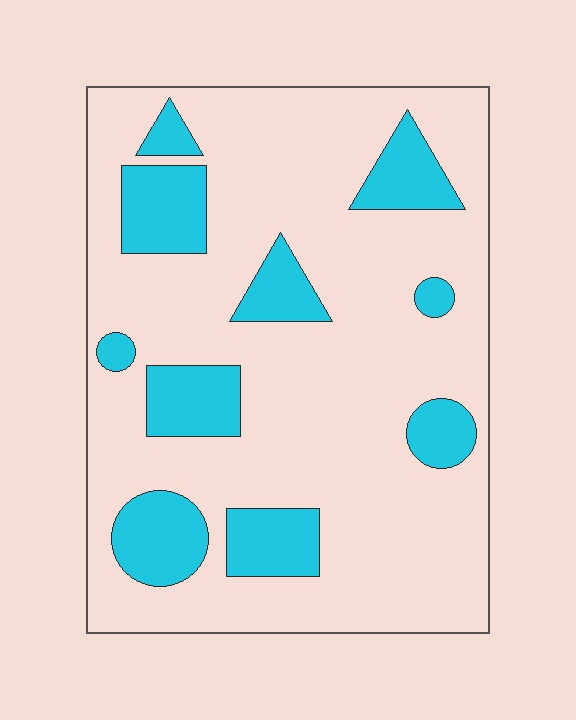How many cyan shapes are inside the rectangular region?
10.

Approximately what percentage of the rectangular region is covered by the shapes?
Approximately 20%.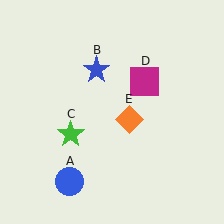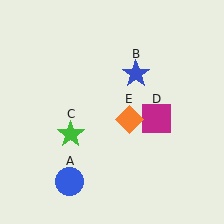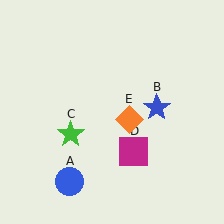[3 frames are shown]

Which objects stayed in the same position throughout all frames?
Blue circle (object A) and green star (object C) and orange diamond (object E) remained stationary.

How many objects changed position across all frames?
2 objects changed position: blue star (object B), magenta square (object D).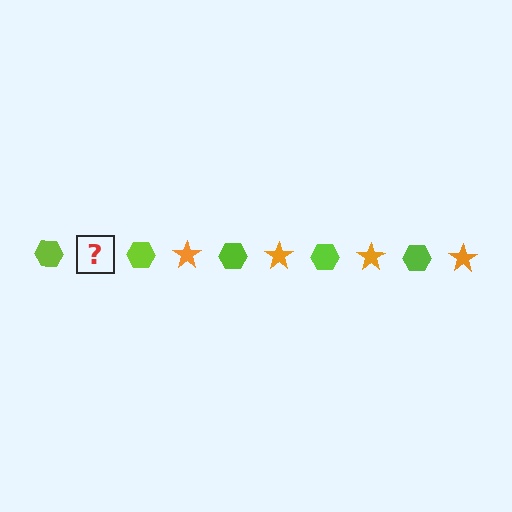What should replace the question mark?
The question mark should be replaced with an orange star.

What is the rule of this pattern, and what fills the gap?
The rule is that the pattern alternates between lime hexagon and orange star. The gap should be filled with an orange star.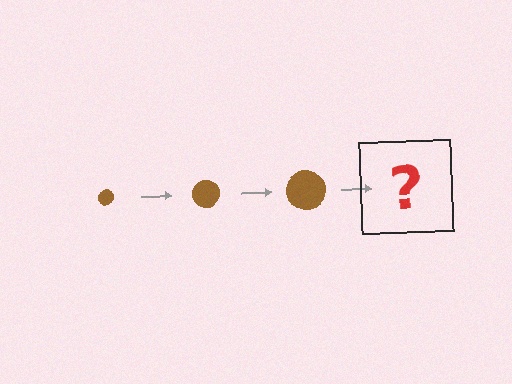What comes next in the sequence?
The next element should be a brown circle, larger than the previous one.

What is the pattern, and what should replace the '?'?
The pattern is that the circle gets progressively larger each step. The '?' should be a brown circle, larger than the previous one.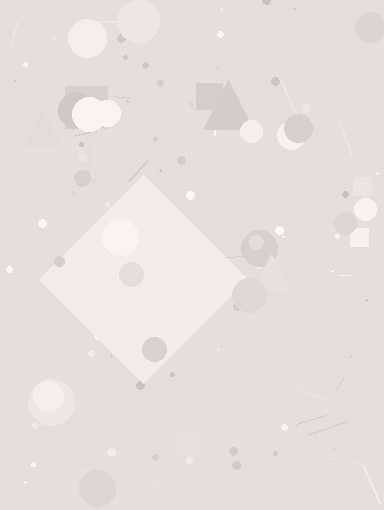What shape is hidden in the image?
A diamond is hidden in the image.